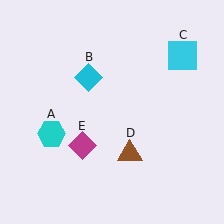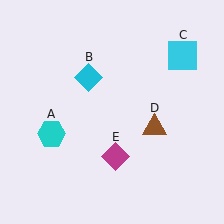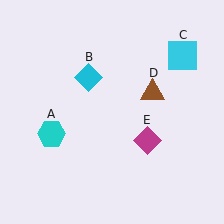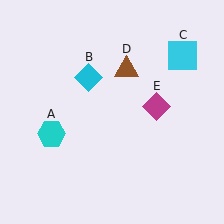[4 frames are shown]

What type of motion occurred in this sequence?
The brown triangle (object D), magenta diamond (object E) rotated counterclockwise around the center of the scene.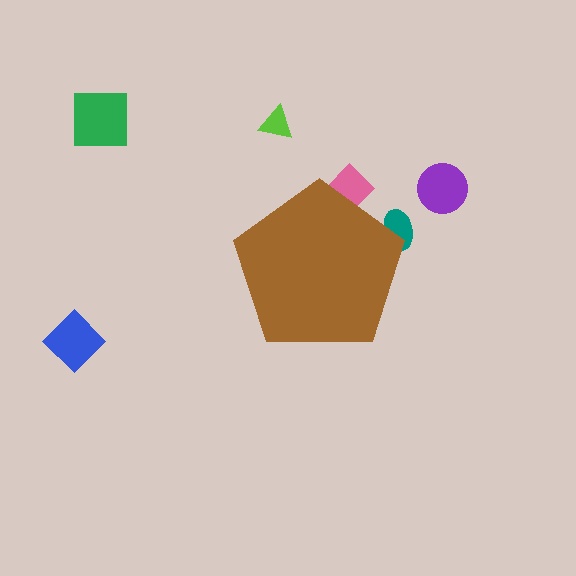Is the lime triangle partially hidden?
No, the lime triangle is fully visible.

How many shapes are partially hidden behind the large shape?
2 shapes are partially hidden.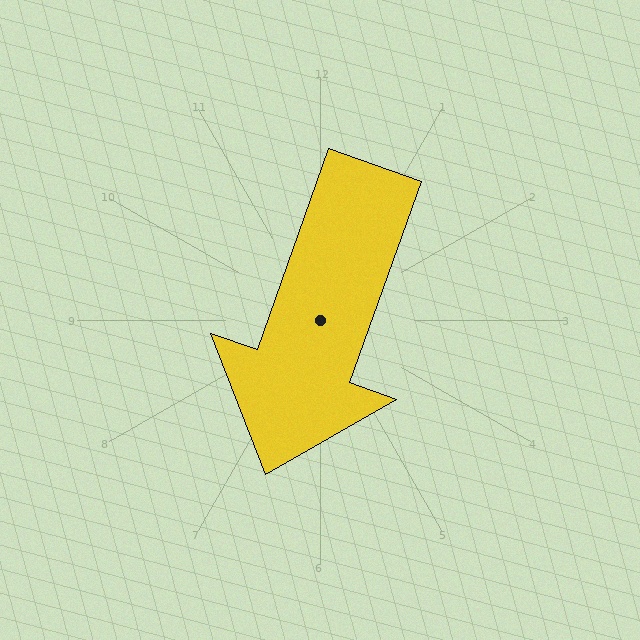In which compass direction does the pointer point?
South.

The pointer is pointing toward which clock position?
Roughly 7 o'clock.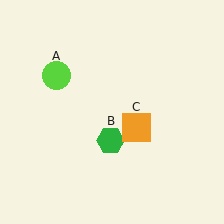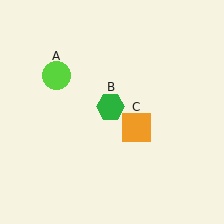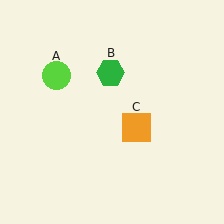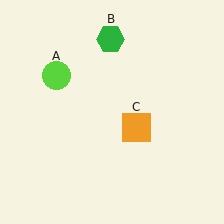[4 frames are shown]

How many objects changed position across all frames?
1 object changed position: green hexagon (object B).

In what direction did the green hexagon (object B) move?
The green hexagon (object B) moved up.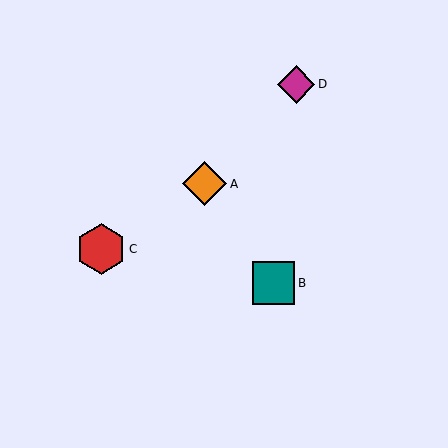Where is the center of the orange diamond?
The center of the orange diamond is at (204, 184).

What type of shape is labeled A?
Shape A is an orange diamond.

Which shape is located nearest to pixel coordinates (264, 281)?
The teal square (labeled B) at (274, 283) is nearest to that location.